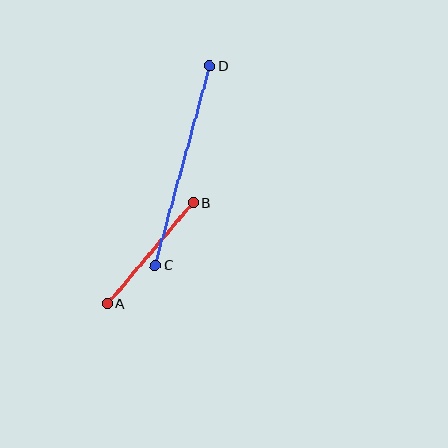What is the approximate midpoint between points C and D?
The midpoint is at approximately (183, 165) pixels.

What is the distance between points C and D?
The distance is approximately 207 pixels.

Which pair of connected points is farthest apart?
Points C and D are farthest apart.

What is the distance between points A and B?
The distance is approximately 132 pixels.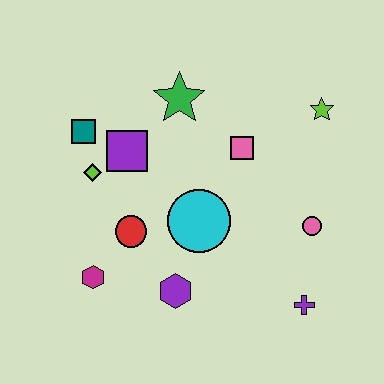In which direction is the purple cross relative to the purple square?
The purple cross is to the right of the purple square.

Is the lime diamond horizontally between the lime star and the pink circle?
No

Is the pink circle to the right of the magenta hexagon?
Yes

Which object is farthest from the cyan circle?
The lime star is farthest from the cyan circle.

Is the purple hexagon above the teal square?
No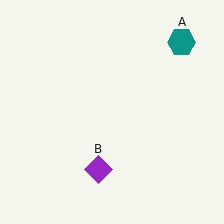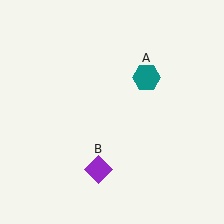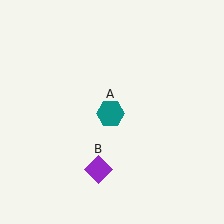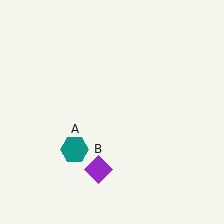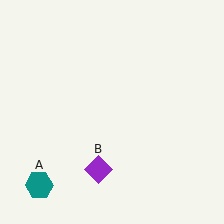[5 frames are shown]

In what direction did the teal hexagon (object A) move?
The teal hexagon (object A) moved down and to the left.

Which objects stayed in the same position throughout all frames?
Purple diamond (object B) remained stationary.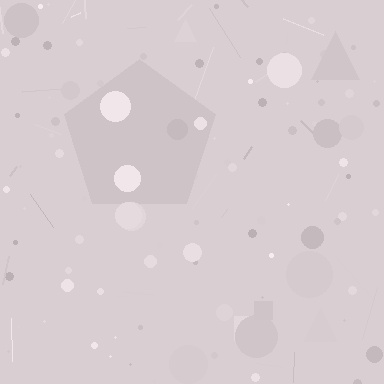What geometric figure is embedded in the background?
A pentagon is embedded in the background.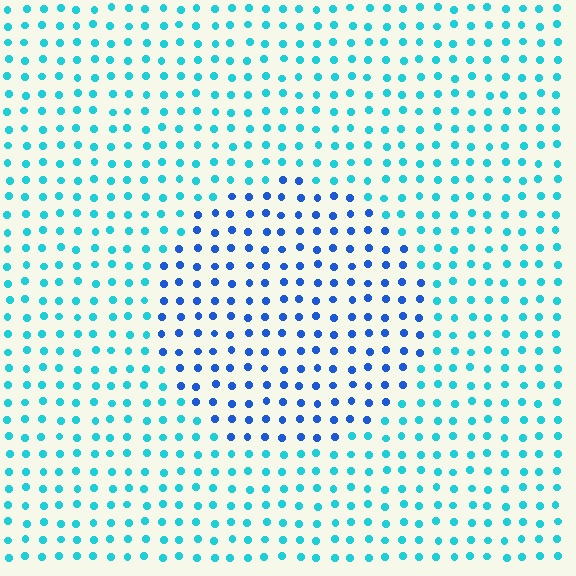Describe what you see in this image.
The image is filled with small cyan elements in a uniform arrangement. A circle-shaped region is visible where the elements are tinted to a slightly different hue, forming a subtle color boundary.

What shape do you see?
I see a circle.